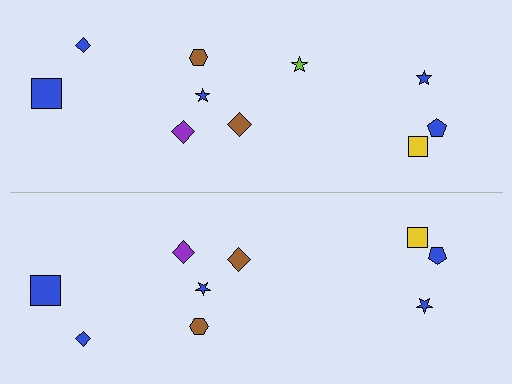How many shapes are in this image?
There are 19 shapes in this image.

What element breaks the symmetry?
A lime star is missing from the bottom side.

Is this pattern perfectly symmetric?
No, the pattern is not perfectly symmetric. A lime star is missing from the bottom side.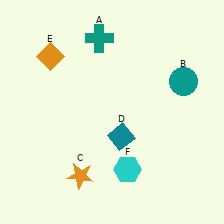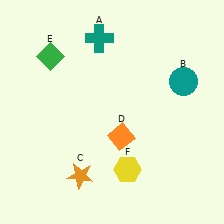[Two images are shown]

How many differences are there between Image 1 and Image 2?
There are 3 differences between the two images.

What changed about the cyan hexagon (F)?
In Image 1, F is cyan. In Image 2, it changed to yellow.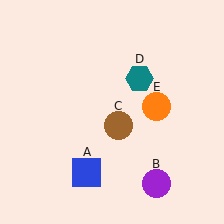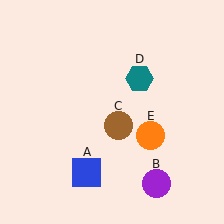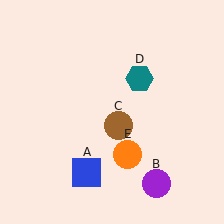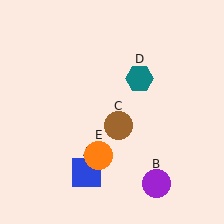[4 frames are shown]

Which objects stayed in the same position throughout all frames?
Blue square (object A) and purple circle (object B) and brown circle (object C) and teal hexagon (object D) remained stationary.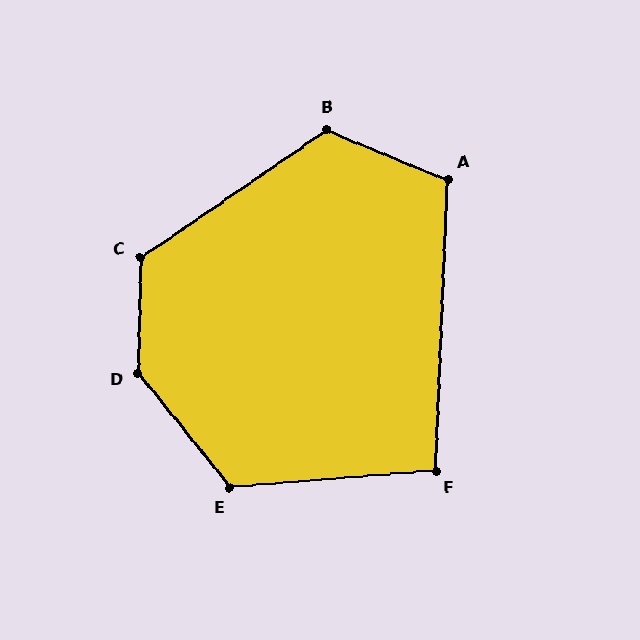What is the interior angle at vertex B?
Approximately 123 degrees (obtuse).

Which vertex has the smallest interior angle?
F, at approximately 97 degrees.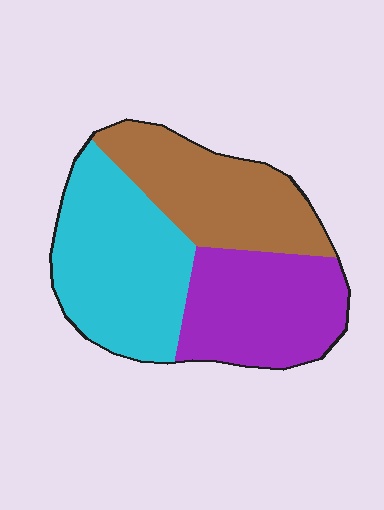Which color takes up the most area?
Cyan, at roughly 40%.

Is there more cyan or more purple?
Cyan.